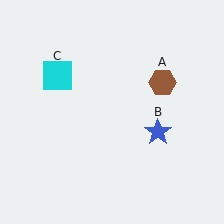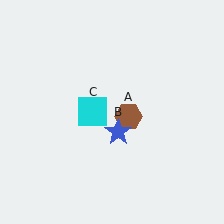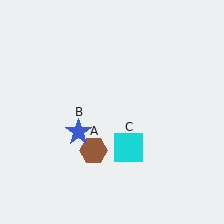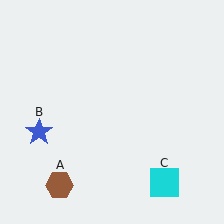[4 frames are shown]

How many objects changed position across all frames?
3 objects changed position: brown hexagon (object A), blue star (object B), cyan square (object C).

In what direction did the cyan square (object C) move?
The cyan square (object C) moved down and to the right.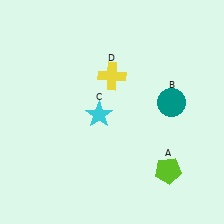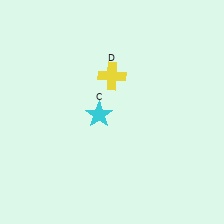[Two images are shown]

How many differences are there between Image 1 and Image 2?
There are 2 differences between the two images.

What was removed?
The lime pentagon (A), the teal circle (B) were removed in Image 2.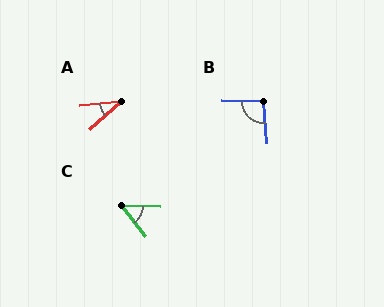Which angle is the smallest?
A, at approximately 36 degrees.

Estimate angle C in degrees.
Approximately 50 degrees.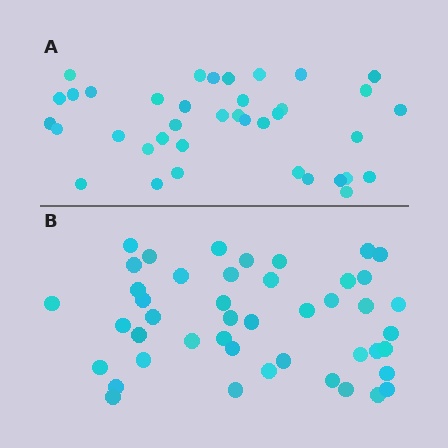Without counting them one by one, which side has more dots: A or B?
Region B (the bottom region) has more dots.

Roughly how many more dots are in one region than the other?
Region B has roughly 8 or so more dots than region A.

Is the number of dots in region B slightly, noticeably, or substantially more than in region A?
Region B has only slightly more — the two regions are fairly close. The ratio is roughly 1.2 to 1.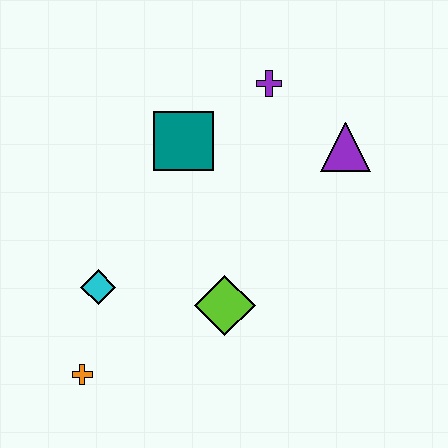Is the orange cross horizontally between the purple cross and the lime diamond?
No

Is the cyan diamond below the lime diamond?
No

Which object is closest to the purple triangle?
The purple cross is closest to the purple triangle.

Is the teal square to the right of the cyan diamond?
Yes